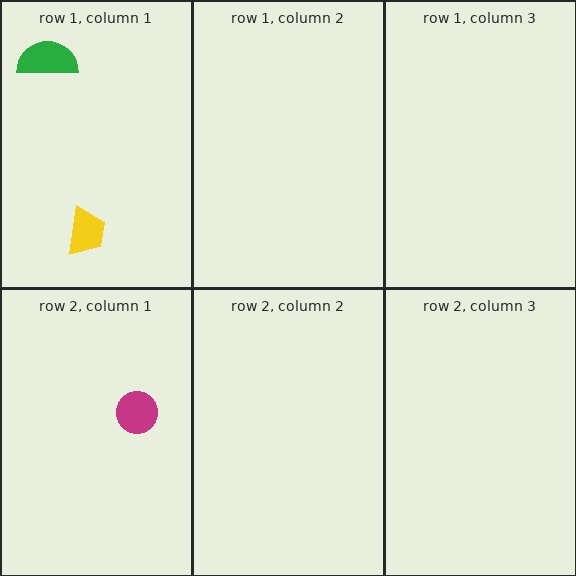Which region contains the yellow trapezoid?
The row 1, column 1 region.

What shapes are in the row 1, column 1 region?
The green semicircle, the yellow trapezoid.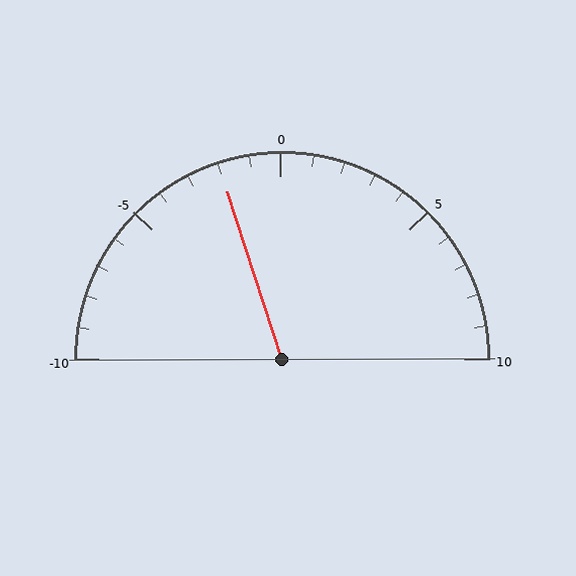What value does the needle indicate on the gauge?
The needle indicates approximately -2.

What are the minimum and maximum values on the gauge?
The gauge ranges from -10 to 10.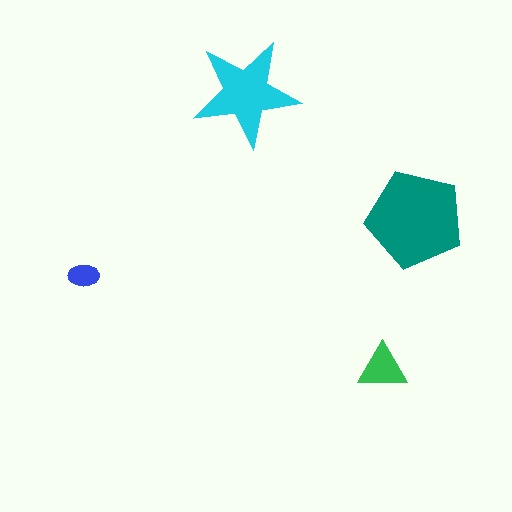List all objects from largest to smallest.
The teal pentagon, the cyan star, the green triangle, the blue ellipse.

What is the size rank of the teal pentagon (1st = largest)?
1st.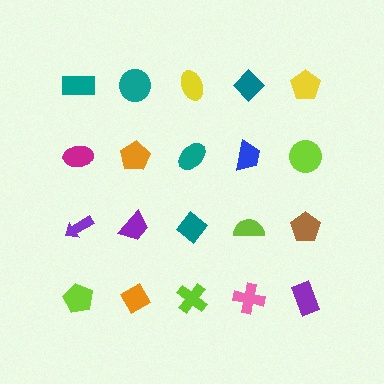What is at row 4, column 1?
A lime pentagon.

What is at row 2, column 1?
A magenta ellipse.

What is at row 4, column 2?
An orange diamond.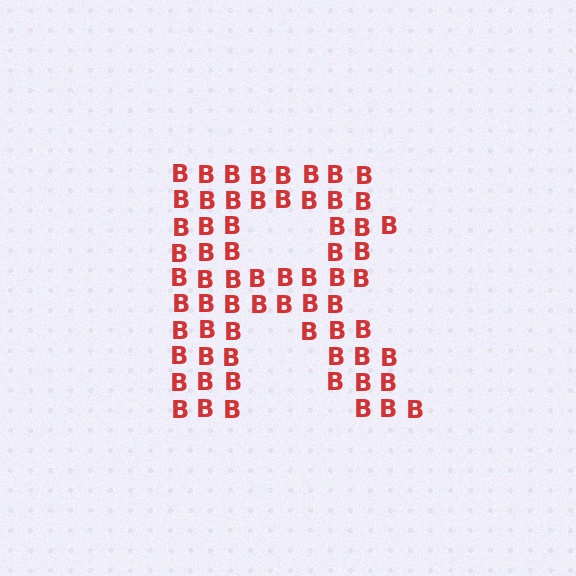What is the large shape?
The large shape is the letter R.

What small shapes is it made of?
It is made of small letter B's.